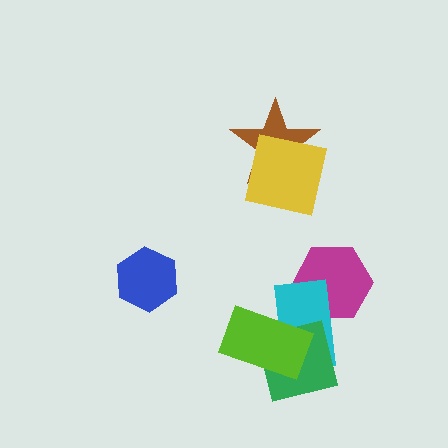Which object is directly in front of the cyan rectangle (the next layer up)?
The green square is directly in front of the cyan rectangle.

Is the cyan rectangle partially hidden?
Yes, it is partially covered by another shape.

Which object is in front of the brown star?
The yellow square is in front of the brown star.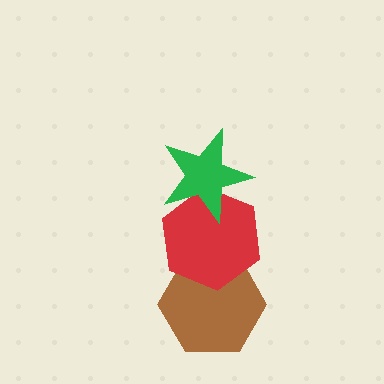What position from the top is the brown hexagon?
The brown hexagon is 3rd from the top.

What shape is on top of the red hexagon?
The green star is on top of the red hexagon.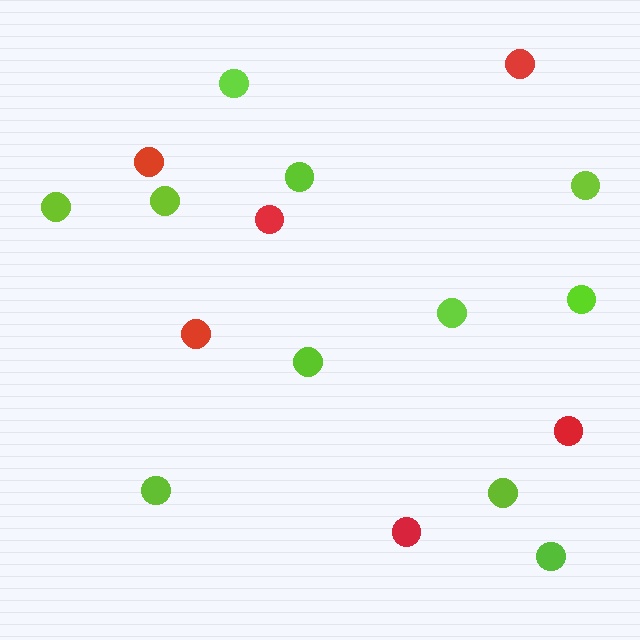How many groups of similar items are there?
There are 2 groups: one group of red circles (6) and one group of lime circles (11).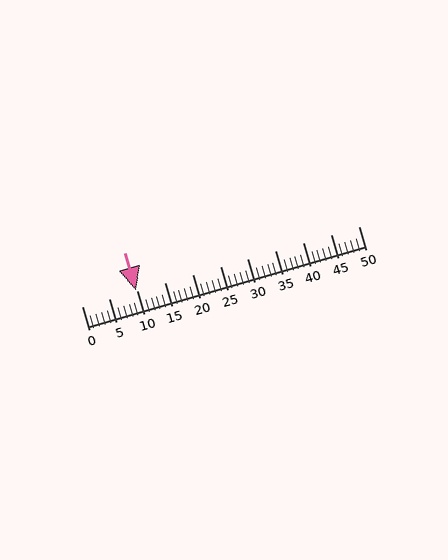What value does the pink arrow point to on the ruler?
The pink arrow points to approximately 10.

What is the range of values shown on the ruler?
The ruler shows values from 0 to 50.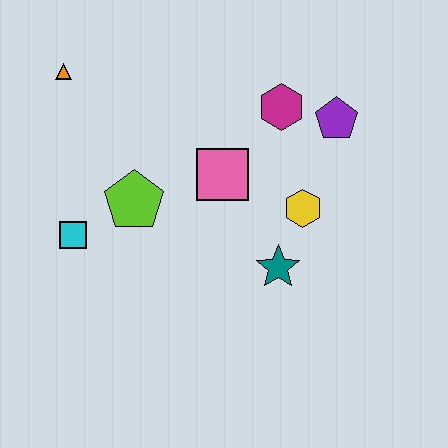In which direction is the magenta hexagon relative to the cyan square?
The magenta hexagon is to the right of the cyan square.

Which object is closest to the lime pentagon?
The cyan square is closest to the lime pentagon.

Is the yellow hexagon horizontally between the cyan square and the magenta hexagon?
No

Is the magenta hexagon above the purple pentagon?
Yes